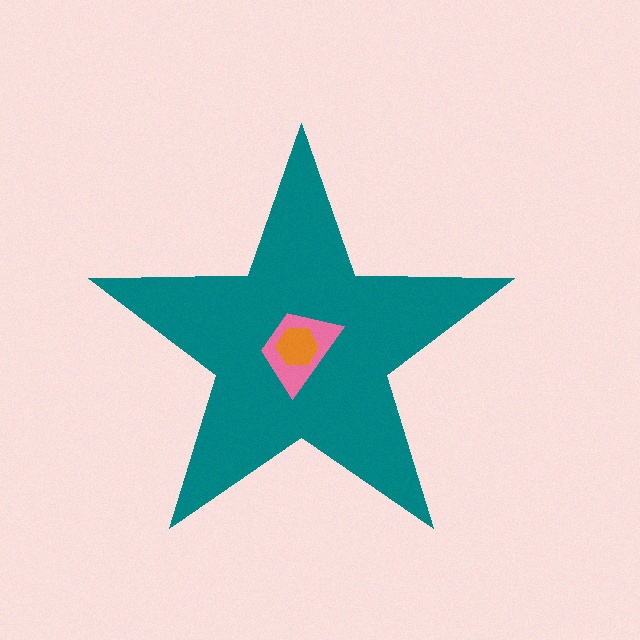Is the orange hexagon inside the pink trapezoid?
Yes.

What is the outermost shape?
The teal star.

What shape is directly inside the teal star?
The pink trapezoid.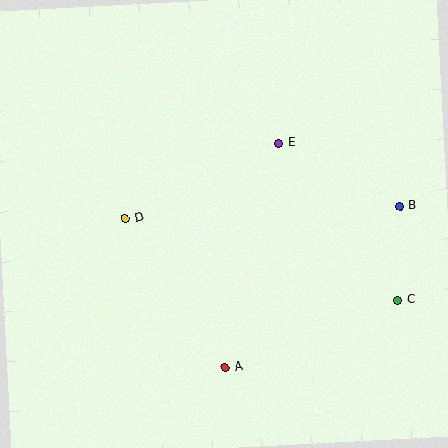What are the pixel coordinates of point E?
Point E is at (279, 143).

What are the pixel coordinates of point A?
Point A is at (225, 367).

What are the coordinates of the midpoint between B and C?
The midpoint between B and C is at (399, 253).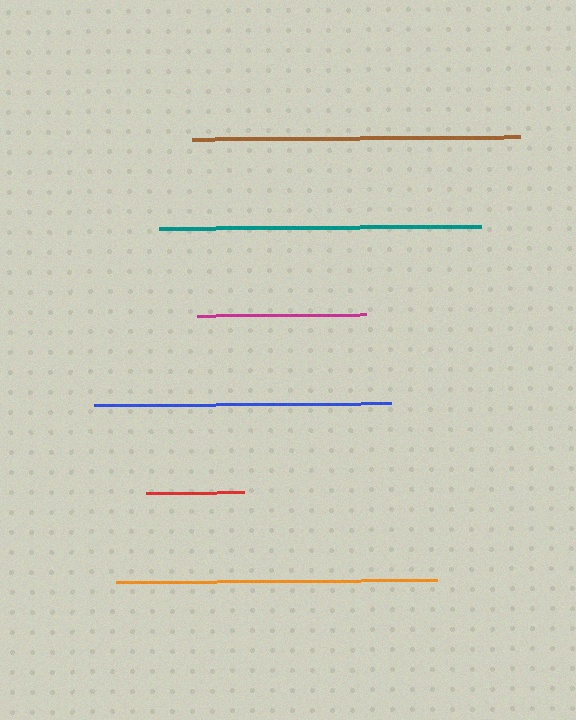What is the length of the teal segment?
The teal segment is approximately 322 pixels long.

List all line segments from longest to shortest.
From longest to shortest: brown, teal, orange, blue, magenta, red.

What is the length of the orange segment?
The orange segment is approximately 321 pixels long.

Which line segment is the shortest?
The red line is the shortest at approximately 98 pixels.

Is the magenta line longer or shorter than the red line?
The magenta line is longer than the red line.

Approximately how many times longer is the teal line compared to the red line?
The teal line is approximately 3.3 times the length of the red line.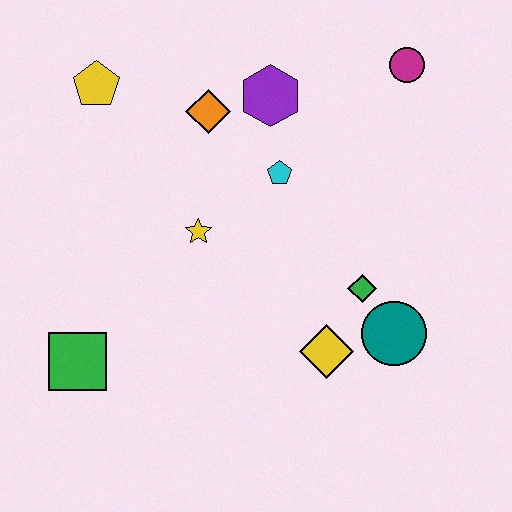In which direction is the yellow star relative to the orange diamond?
The yellow star is below the orange diamond.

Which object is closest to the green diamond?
The teal circle is closest to the green diamond.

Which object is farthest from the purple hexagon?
The green square is farthest from the purple hexagon.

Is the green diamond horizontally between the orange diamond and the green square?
No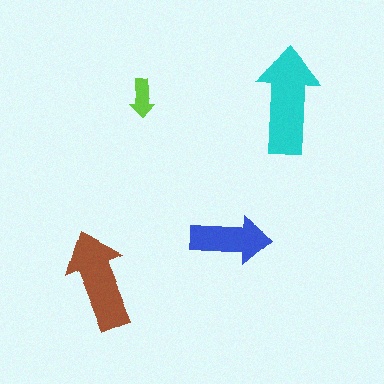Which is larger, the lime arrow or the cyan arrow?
The cyan one.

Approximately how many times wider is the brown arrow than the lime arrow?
About 2.5 times wider.